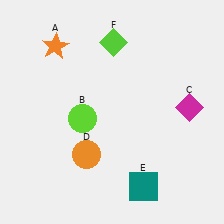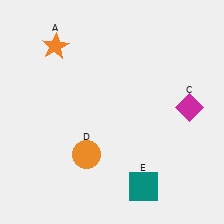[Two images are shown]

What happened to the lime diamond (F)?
The lime diamond (F) was removed in Image 2. It was in the top-right area of Image 1.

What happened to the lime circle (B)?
The lime circle (B) was removed in Image 2. It was in the bottom-left area of Image 1.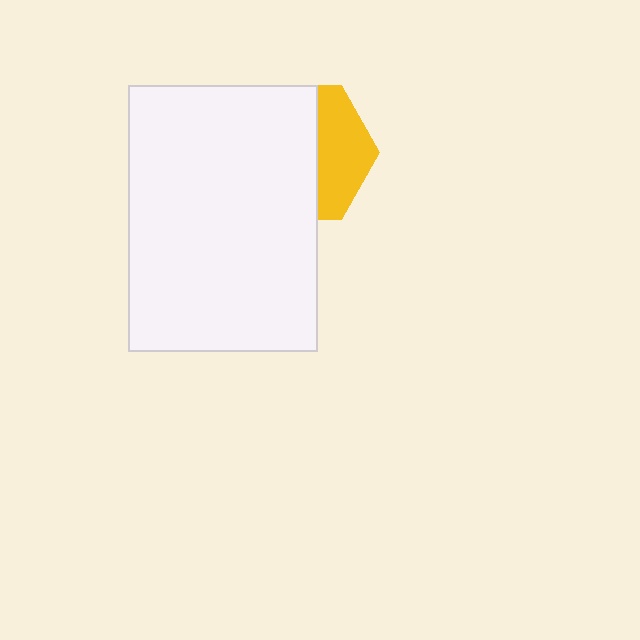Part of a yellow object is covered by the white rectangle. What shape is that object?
It is a hexagon.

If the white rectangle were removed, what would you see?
You would see the complete yellow hexagon.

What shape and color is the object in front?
The object in front is a white rectangle.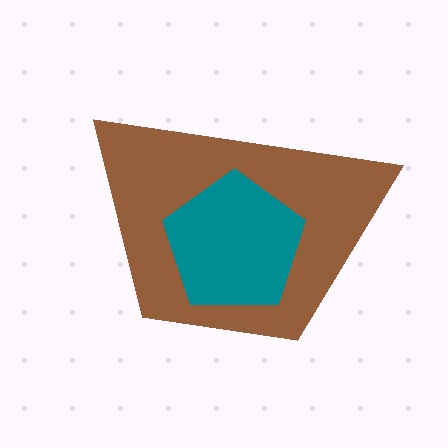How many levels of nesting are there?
2.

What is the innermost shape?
The teal pentagon.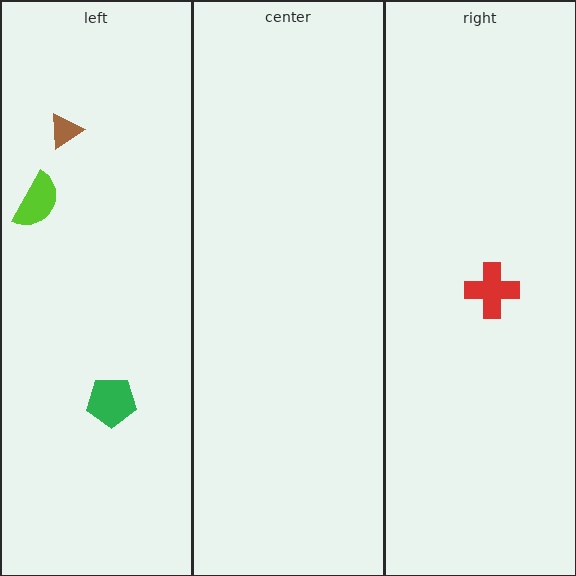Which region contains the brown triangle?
The left region.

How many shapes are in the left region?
3.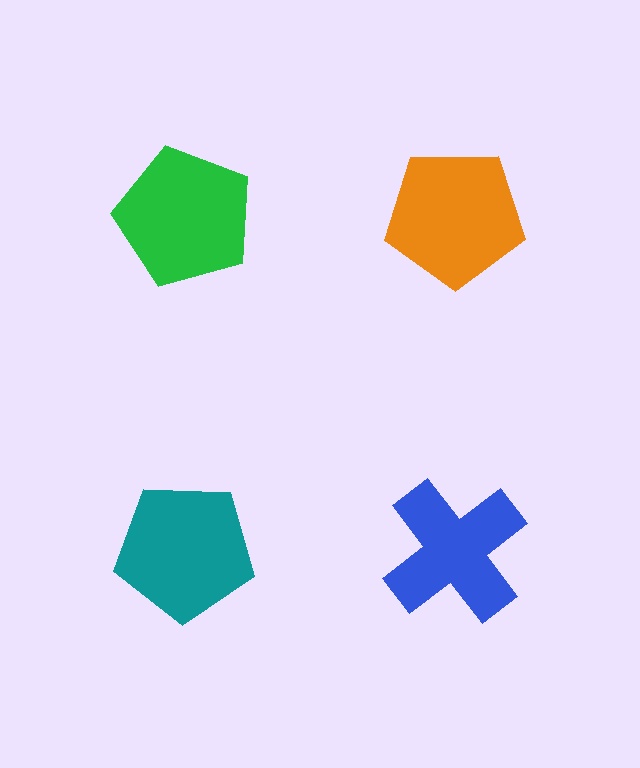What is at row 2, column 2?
A blue cross.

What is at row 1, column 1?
A green pentagon.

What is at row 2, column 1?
A teal pentagon.